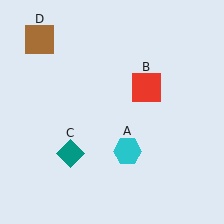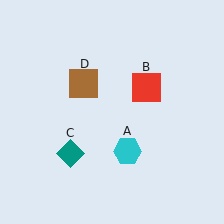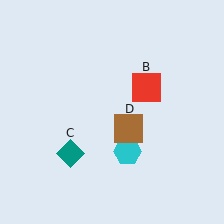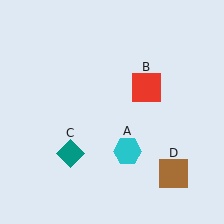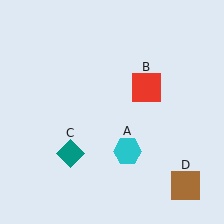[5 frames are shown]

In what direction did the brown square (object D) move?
The brown square (object D) moved down and to the right.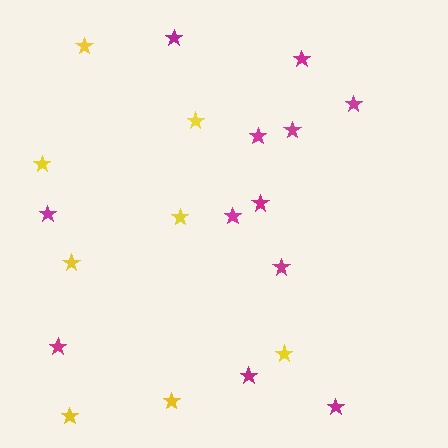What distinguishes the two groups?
There are 2 groups: one group of yellow stars (8) and one group of magenta stars (12).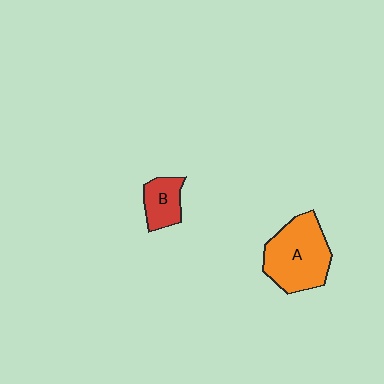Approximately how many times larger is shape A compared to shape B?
Approximately 2.3 times.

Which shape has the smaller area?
Shape B (red).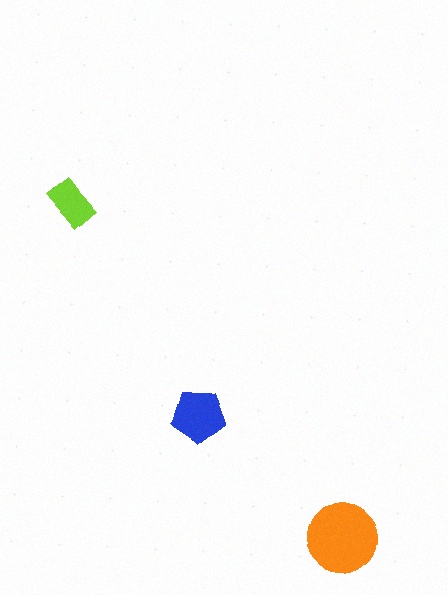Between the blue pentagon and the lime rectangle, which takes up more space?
The blue pentagon.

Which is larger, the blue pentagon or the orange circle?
The orange circle.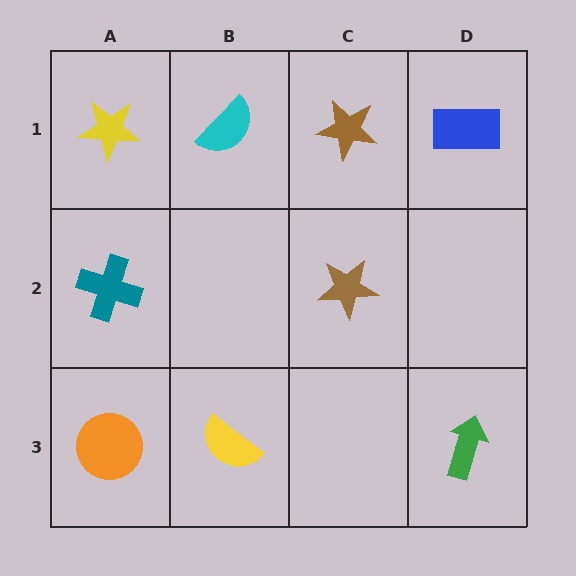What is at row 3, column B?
A yellow semicircle.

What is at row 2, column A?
A teal cross.